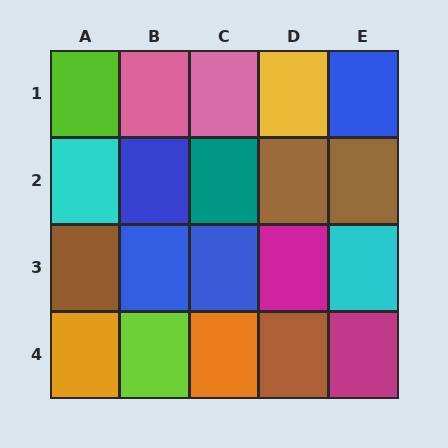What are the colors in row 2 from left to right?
Cyan, blue, teal, brown, brown.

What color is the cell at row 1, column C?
Pink.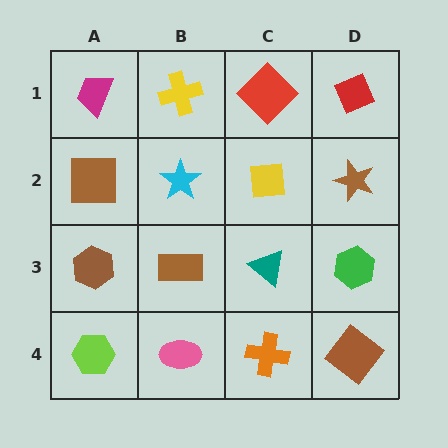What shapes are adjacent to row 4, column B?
A brown rectangle (row 3, column B), a lime hexagon (row 4, column A), an orange cross (row 4, column C).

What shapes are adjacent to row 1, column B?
A cyan star (row 2, column B), a magenta trapezoid (row 1, column A), a red diamond (row 1, column C).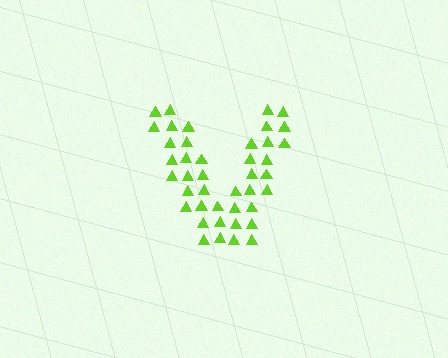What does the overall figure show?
The overall figure shows the letter V.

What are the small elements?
The small elements are triangles.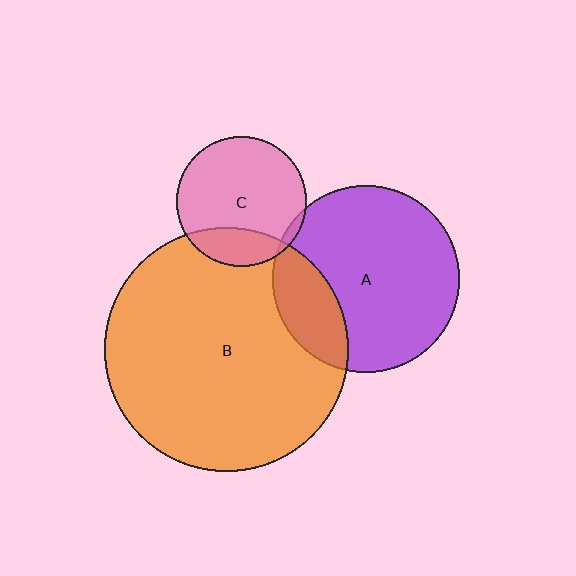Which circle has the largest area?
Circle B (orange).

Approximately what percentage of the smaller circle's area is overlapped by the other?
Approximately 5%.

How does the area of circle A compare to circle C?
Approximately 2.1 times.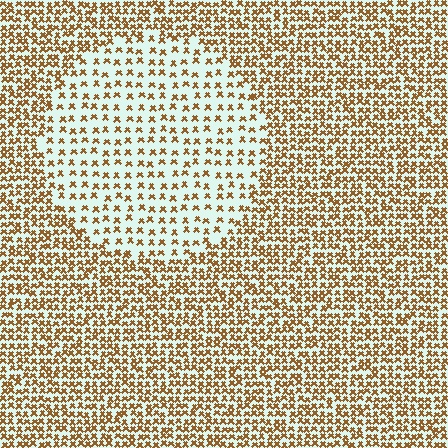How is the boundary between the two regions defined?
The boundary is defined by a change in element density (approximately 2.2x ratio). All elements are the same color, size, and shape.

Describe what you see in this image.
The image contains small brown elements arranged at two different densities. A circle-shaped region is visible where the elements are less densely packed than the surrounding area.